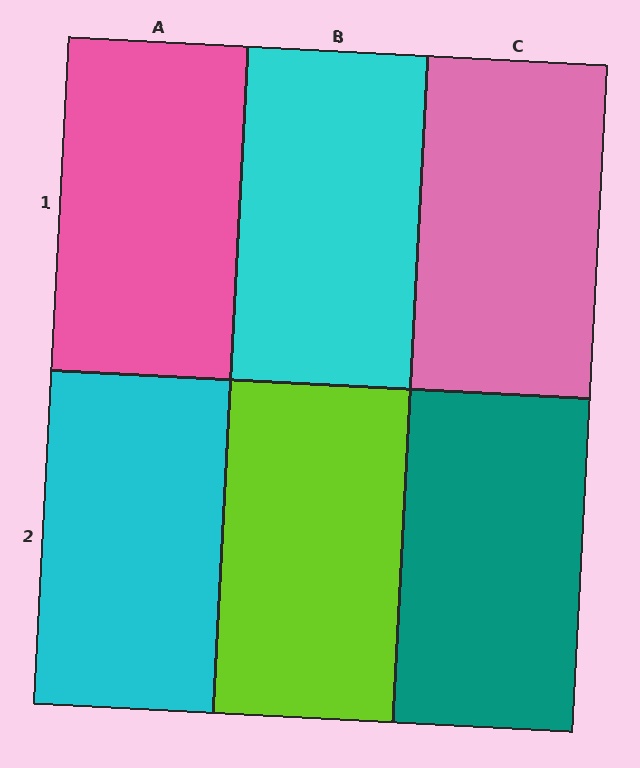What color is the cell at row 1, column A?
Pink.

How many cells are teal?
1 cell is teal.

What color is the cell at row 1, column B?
Cyan.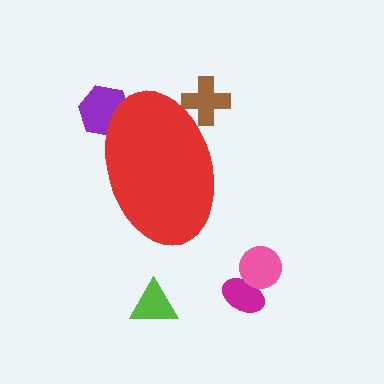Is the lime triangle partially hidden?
No, the lime triangle is fully visible.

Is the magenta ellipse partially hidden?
No, the magenta ellipse is fully visible.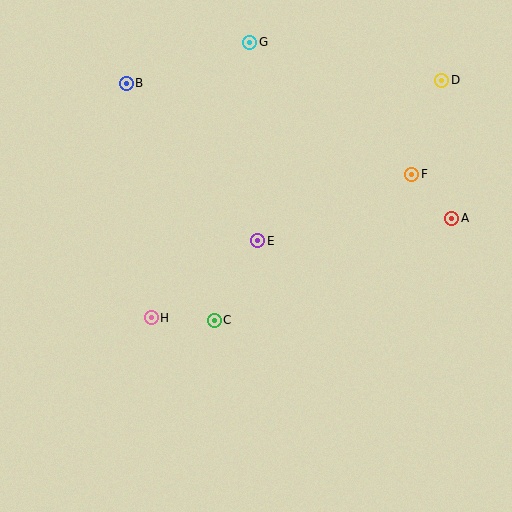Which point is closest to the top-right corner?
Point D is closest to the top-right corner.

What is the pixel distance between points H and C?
The distance between H and C is 63 pixels.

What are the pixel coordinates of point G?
Point G is at (250, 42).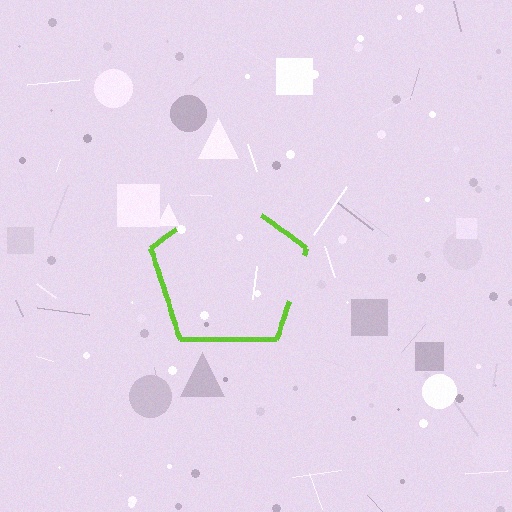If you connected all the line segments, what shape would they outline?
They would outline a pentagon.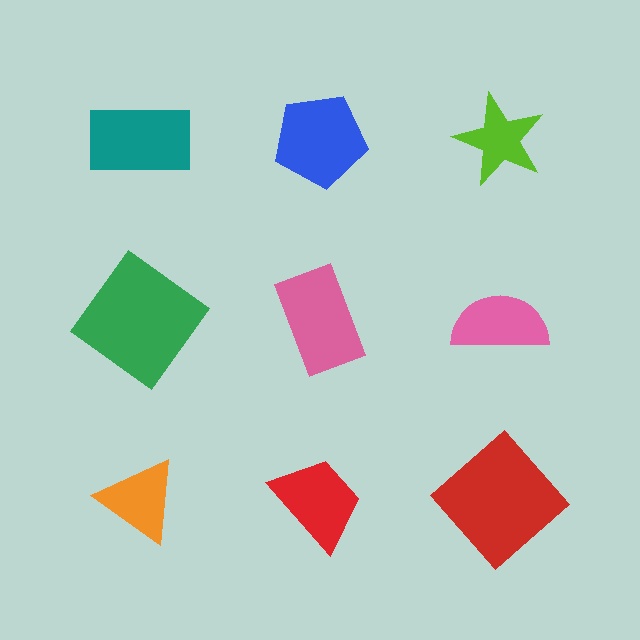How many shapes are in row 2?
3 shapes.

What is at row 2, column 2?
A pink rectangle.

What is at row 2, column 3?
A pink semicircle.